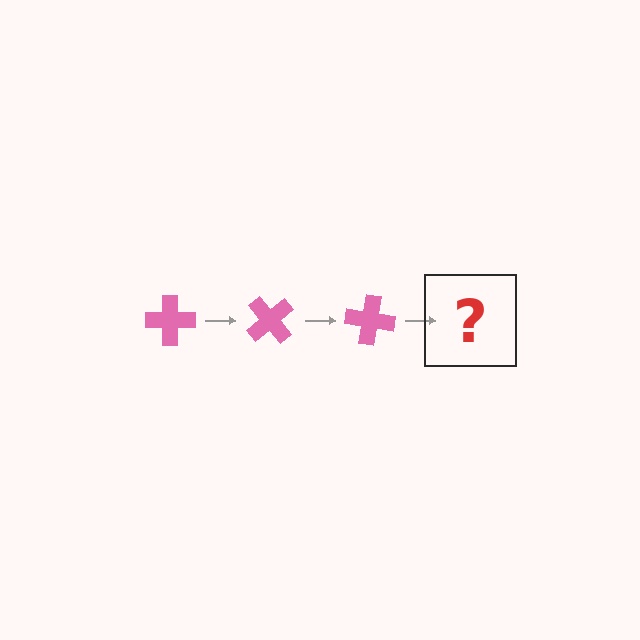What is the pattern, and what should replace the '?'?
The pattern is that the cross rotates 50 degrees each step. The '?' should be a pink cross rotated 150 degrees.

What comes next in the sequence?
The next element should be a pink cross rotated 150 degrees.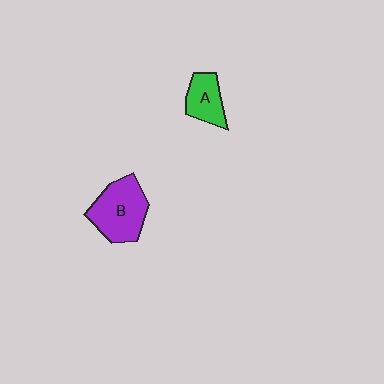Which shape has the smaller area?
Shape A (green).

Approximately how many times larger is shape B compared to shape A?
Approximately 1.7 times.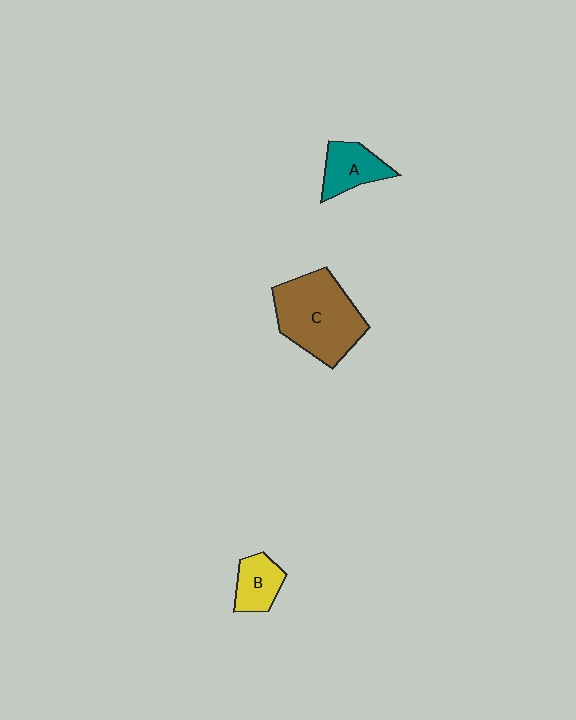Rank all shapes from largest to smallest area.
From largest to smallest: C (brown), A (teal), B (yellow).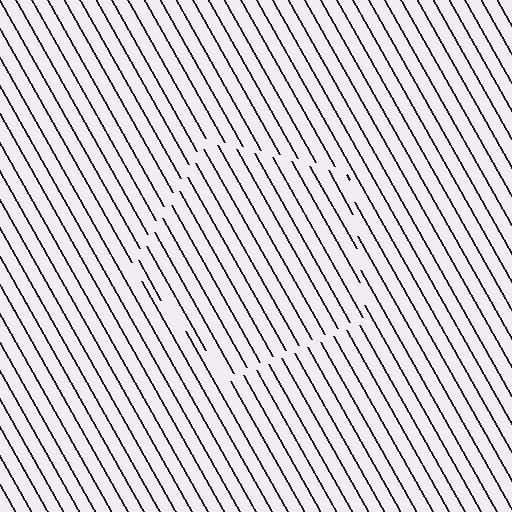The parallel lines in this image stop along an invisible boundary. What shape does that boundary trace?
An illusory pentagon. The interior of the shape contains the same grating, shifted by half a period — the contour is defined by the phase discontinuity where line-ends from the inner and outer gratings abut.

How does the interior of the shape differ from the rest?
The interior of the shape contains the same grating, shifted by half a period — the contour is defined by the phase discontinuity where line-ends from the inner and outer gratings abut.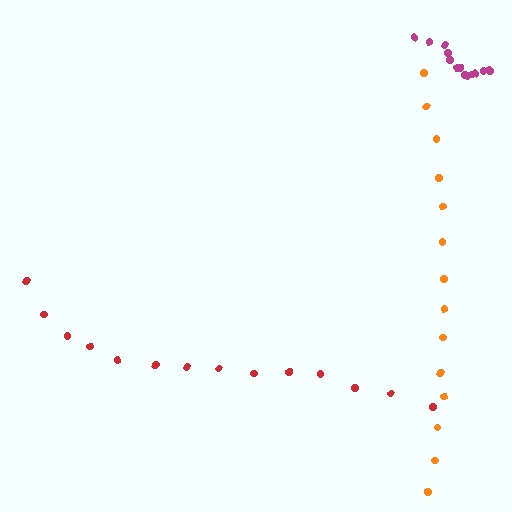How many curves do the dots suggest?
There are 3 distinct paths.